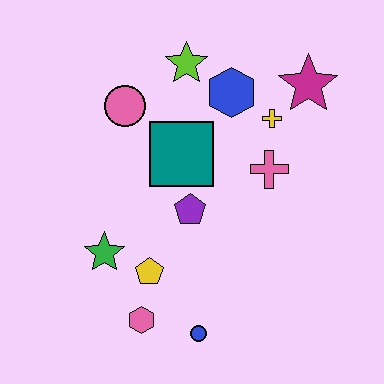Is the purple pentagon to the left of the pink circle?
No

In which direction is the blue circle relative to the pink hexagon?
The blue circle is to the right of the pink hexagon.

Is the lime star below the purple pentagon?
No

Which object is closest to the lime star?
The blue hexagon is closest to the lime star.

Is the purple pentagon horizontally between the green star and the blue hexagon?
Yes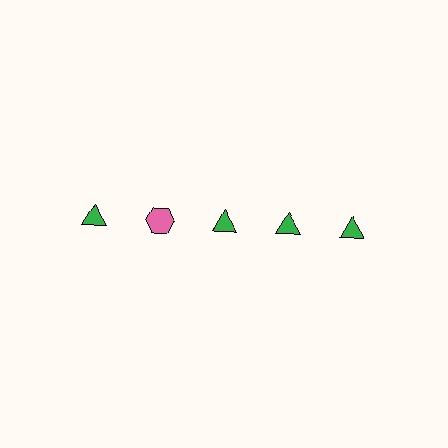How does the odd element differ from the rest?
It differs in both color (pink instead of green) and shape (hexagon instead of triangle).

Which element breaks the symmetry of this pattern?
The pink hexagon in the top row, second from left column breaks the symmetry. All other shapes are green triangles.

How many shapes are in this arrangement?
There are 5 shapes arranged in a grid pattern.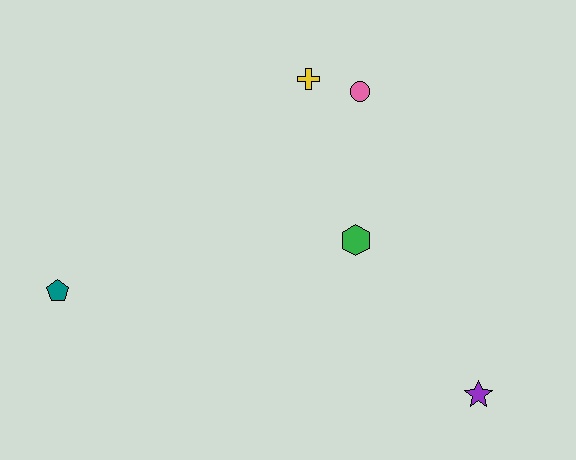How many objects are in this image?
There are 5 objects.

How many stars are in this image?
There is 1 star.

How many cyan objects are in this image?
There are no cyan objects.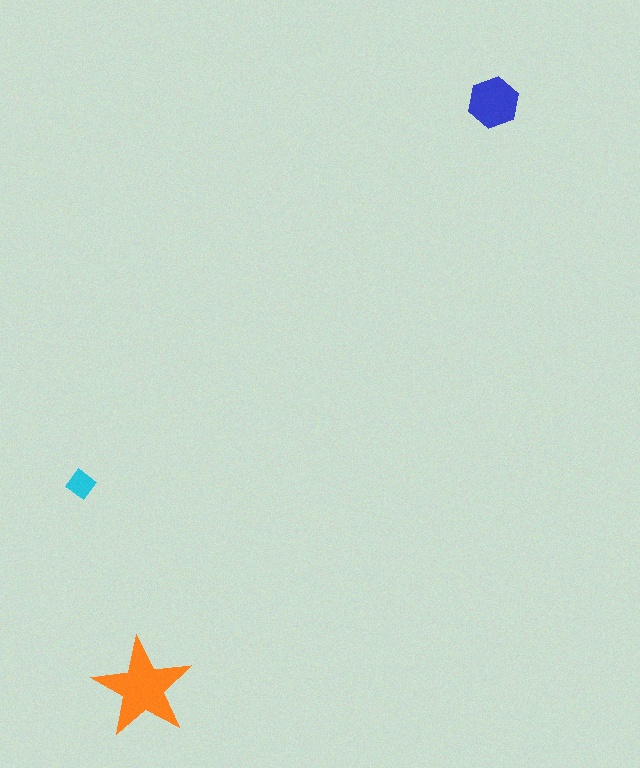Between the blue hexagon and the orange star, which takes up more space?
The orange star.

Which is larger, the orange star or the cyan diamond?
The orange star.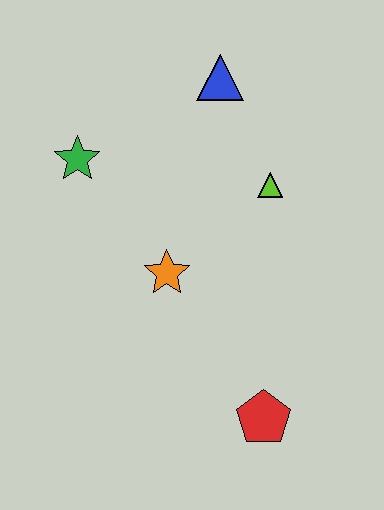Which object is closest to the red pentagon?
The orange star is closest to the red pentagon.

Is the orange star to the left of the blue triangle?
Yes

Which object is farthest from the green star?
The red pentagon is farthest from the green star.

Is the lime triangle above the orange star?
Yes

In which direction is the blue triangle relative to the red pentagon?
The blue triangle is above the red pentagon.